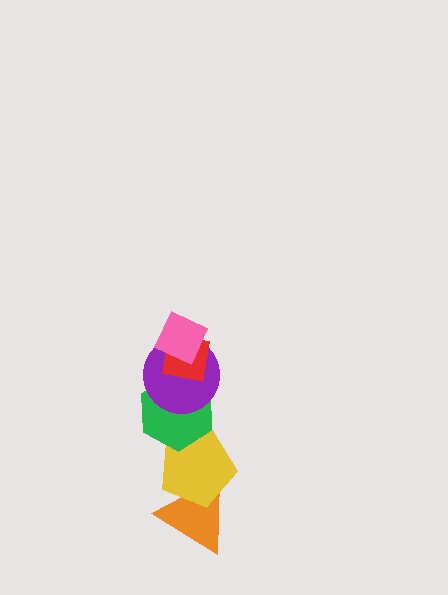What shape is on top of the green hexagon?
The purple circle is on top of the green hexagon.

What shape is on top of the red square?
The pink diamond is on top of the red square.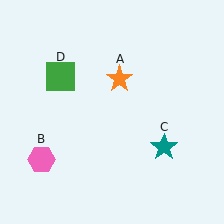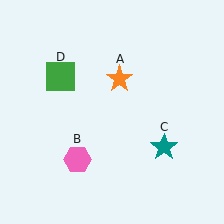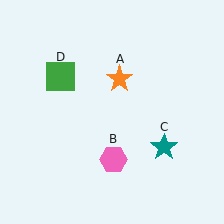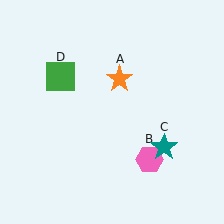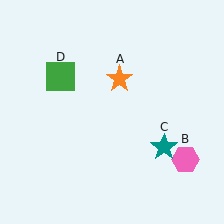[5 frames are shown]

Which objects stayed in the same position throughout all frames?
Orange star (object A) and teal star (object C) and green square (object D) remained stationary.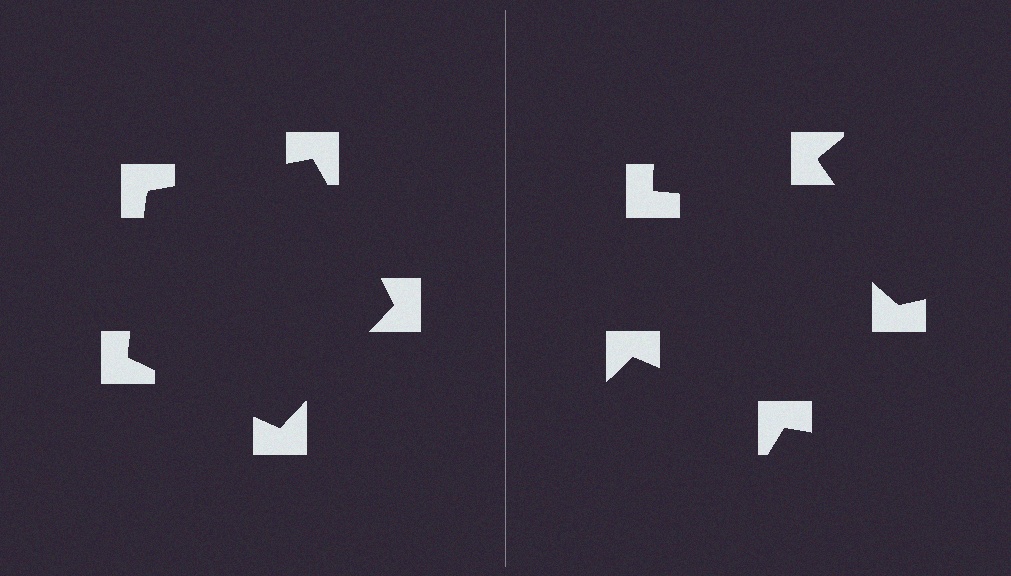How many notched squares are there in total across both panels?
10 — 5 on each side.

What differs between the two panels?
The notched squares are positioned identically on both sides; only the wedge orientations differ. On the left they align to a pentagon; on the right they are misaligned.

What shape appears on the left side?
An illusory pentagon.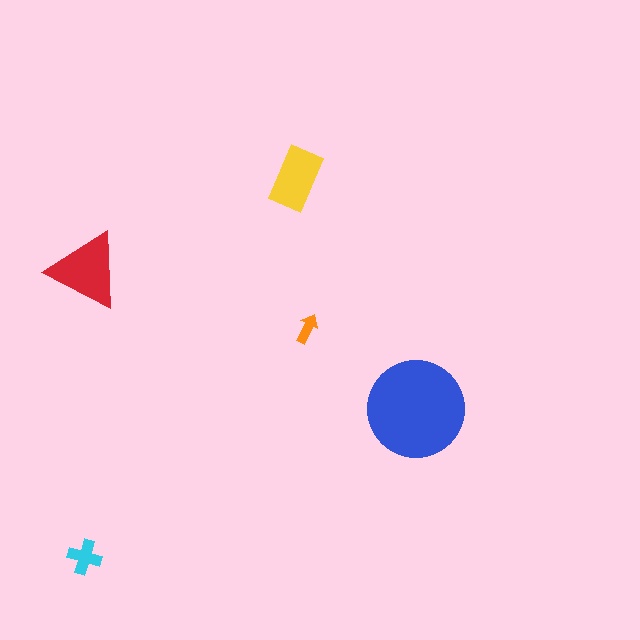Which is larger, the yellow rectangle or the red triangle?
The red triangle.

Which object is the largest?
The blue circle.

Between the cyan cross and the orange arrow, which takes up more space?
The cyan cross.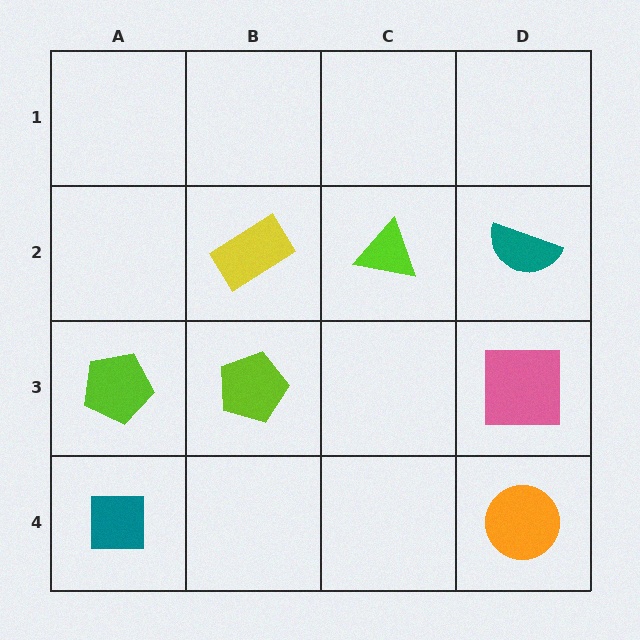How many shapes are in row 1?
0 shapes.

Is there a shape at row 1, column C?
No, that cell is empty.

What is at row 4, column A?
A teal square.